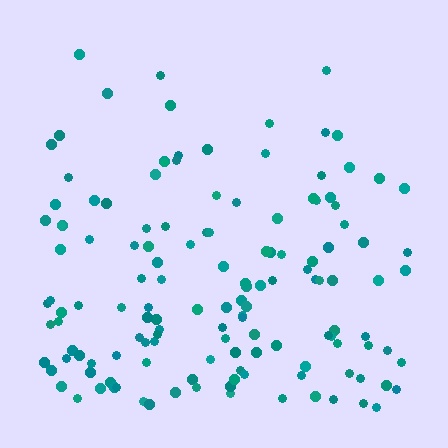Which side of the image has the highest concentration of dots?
The bottom.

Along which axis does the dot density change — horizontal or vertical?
Vertical.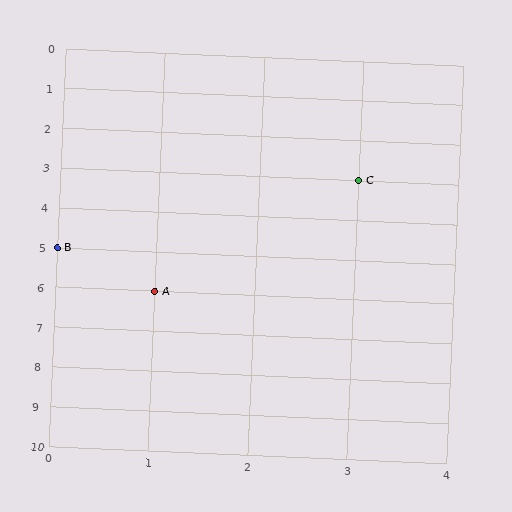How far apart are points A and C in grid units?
Points A and C are 2 columns and 3 rows apart (about 3.6 grid units diagonally).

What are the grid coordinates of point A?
Point A is at grid coordinates (1, 6).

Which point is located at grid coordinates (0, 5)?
Point B is at (0, 5).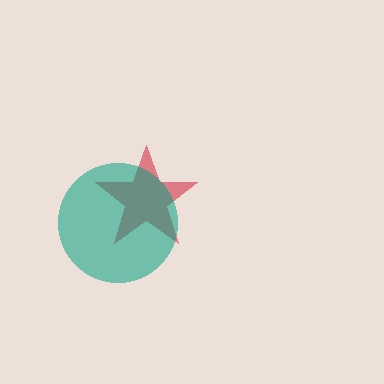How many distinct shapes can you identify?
There are 2 distinct shapes: a red star, a teal circle.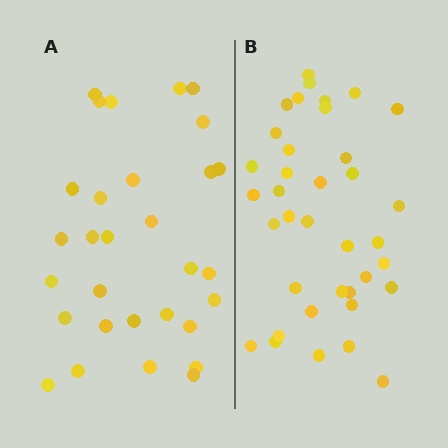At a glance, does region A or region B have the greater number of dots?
Region B (the right region) has more dots.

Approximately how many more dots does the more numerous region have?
Region B has roughly 8 or so more dots than region A.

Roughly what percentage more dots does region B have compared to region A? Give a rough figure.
About 25% more.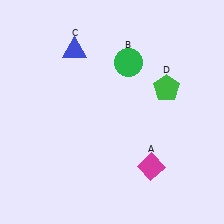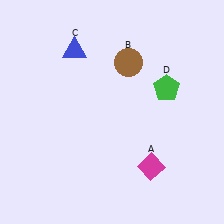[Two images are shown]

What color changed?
The circle (B) changed from green in Image 1 to brown in Image 2.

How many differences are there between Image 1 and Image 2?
There is 1 difference between the two images.